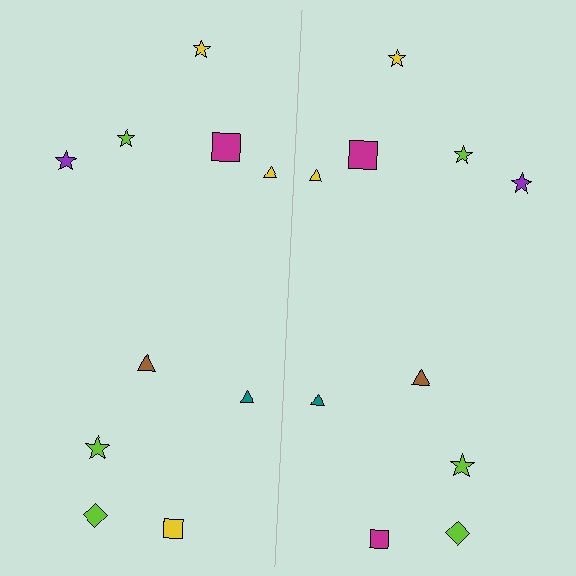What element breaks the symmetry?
The magenta square on the right side breaks the symmetry — its mirror counterpart is yellow.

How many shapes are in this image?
There are 20 shapes in this image.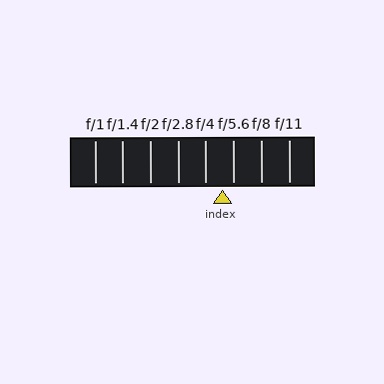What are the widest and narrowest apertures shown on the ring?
The widest aperture shown is f/1 and the narrowest is f/11.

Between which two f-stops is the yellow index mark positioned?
The index mark is between f/4 and f/5.6.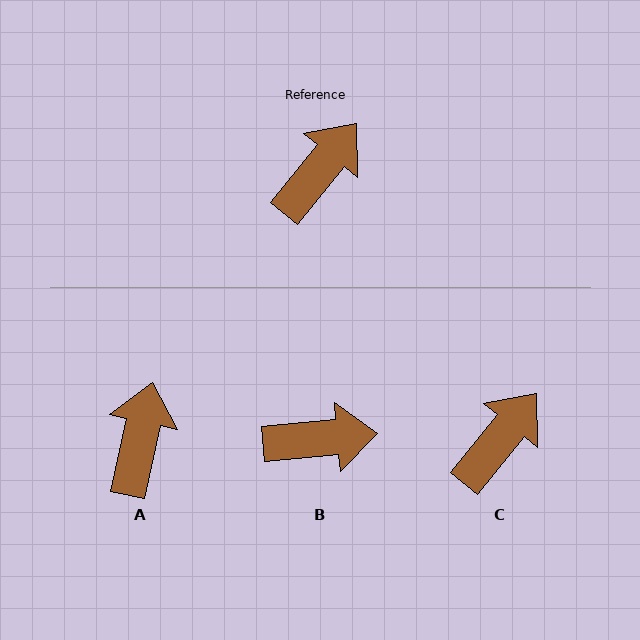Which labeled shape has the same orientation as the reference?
C.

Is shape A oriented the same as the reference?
No, it is off by about 26 degrees.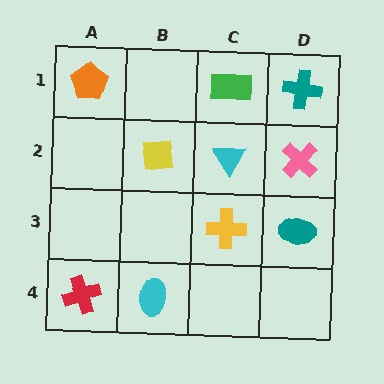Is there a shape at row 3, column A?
No, that cell is empty.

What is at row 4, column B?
A cyan ellipse.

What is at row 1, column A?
An orange pentagon.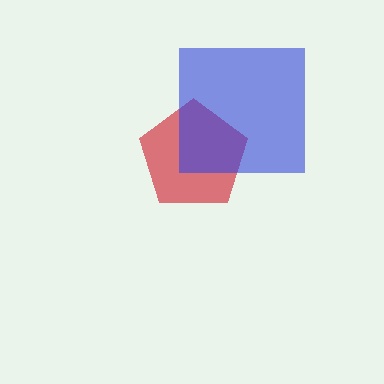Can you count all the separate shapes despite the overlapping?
Yes, there are 2 separate shapes.